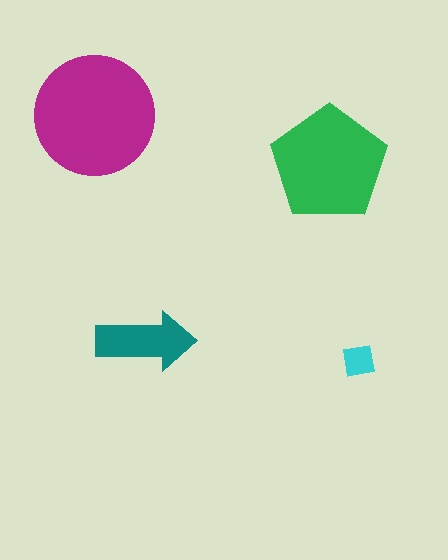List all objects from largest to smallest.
The magenta circle, the green pentagon, the teal arrow, the cyan square.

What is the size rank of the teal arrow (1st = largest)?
3rd.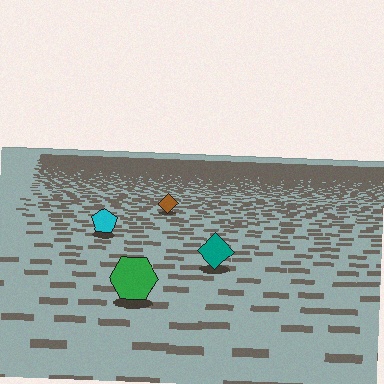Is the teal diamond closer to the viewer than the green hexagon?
No. The green hexagon is closer — you can tell from the texture gradient: the ground texture is coarser near it.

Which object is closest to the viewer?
The green hexagon is closest. The texture marks near it are larger and more spread out.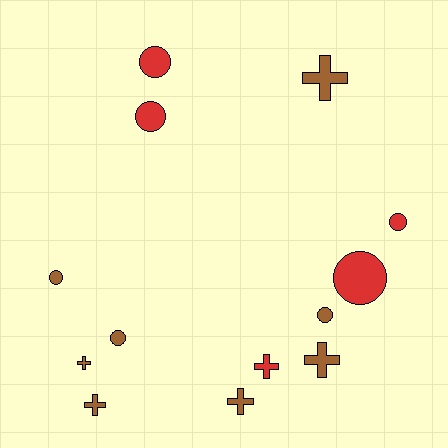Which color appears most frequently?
Brown, with 8 objects.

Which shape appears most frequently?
Circle, with 7 objects.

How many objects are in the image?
There are 13 objects.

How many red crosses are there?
There is 1 red cross.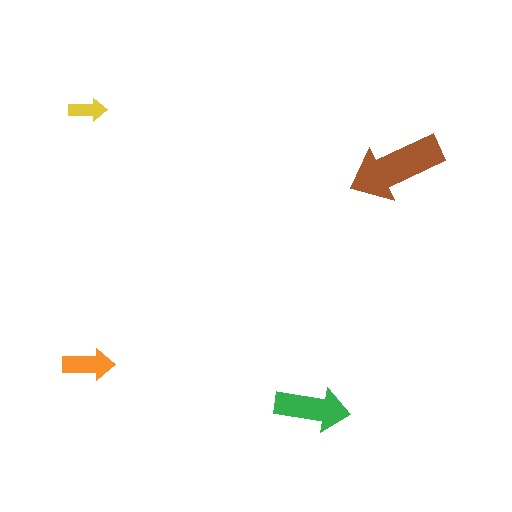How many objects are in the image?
There are 4 objects in the image.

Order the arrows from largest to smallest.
the brown one, the green one, the orange one, the yellow one.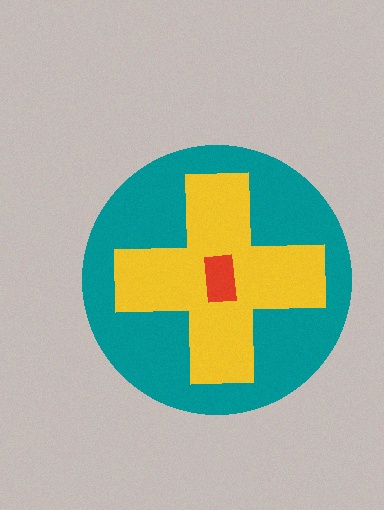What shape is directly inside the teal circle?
The yellow cross.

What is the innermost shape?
The red rectangle.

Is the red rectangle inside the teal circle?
Yes.